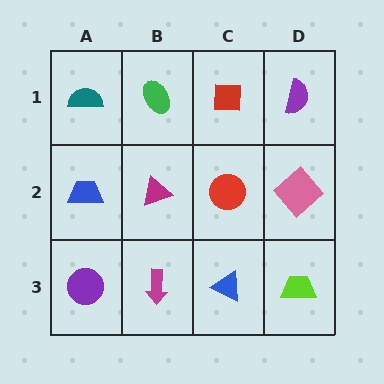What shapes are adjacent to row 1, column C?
A red circle (row 2, column C), a green ellipse (row 1, column B), a purple semicircle (row 1, column D).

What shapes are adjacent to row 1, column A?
A blue trapezoid (row 2, column A), a green ellipse (row 1, column B).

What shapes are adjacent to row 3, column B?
A magenta triangle (row 2, column B), a purple circle (row 3, column A), a blue triangle (row 3, column C).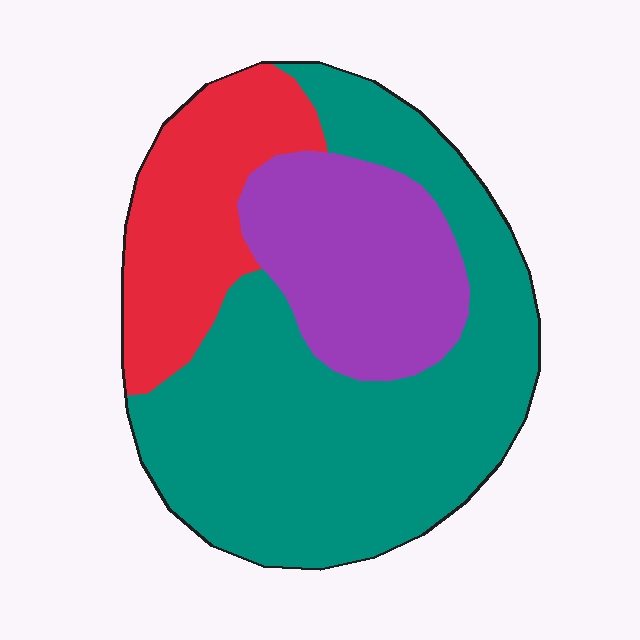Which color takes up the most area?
Teal, at roughly 55%.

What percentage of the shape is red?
Red takes up less than a quarter of the shape.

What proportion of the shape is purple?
Purple covers around 25% of the shape.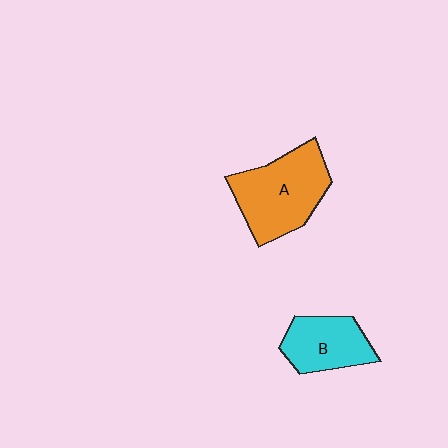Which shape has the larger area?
Shape A (orange).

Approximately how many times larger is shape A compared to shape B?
Approximately 1.5 times.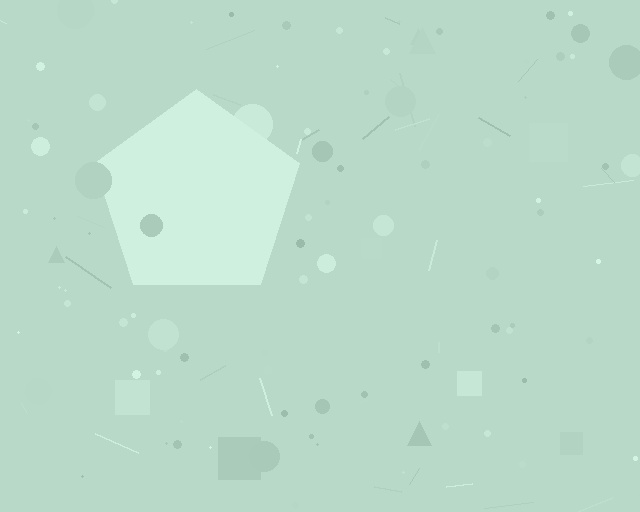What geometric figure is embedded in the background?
A pentagon is embedded in the background.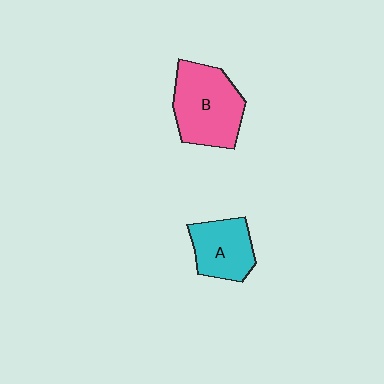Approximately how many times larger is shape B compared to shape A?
Approximately 1.5 times.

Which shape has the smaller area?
Shape A (cyan).